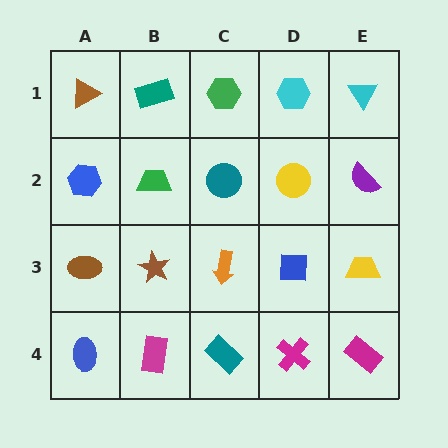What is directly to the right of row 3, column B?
An orange arrow.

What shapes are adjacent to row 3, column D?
A yellow circle (row 2, column D), a magenta cross (row 4, column D), an orange arrow (row 3, column C), a yellow trapezoid (row 3, column E).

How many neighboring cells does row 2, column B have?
4.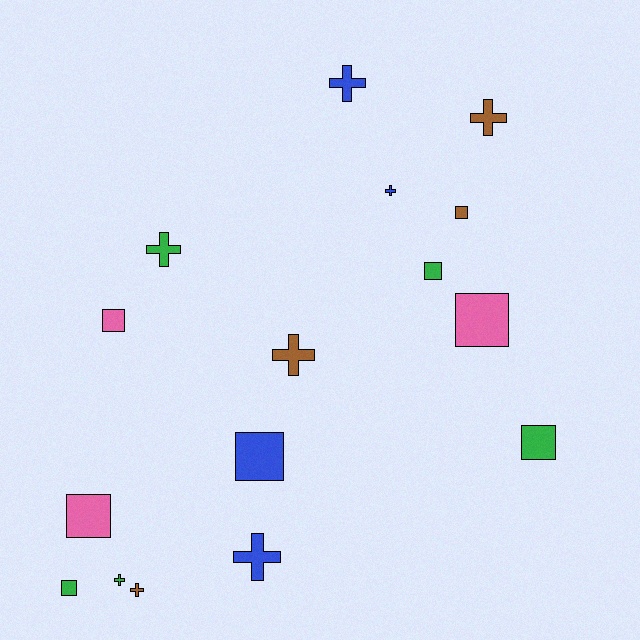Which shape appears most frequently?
Cross, with 8 objects.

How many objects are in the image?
There are 16 objects.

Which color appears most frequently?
Green, with 5 objects.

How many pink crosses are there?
There are no pink crosses.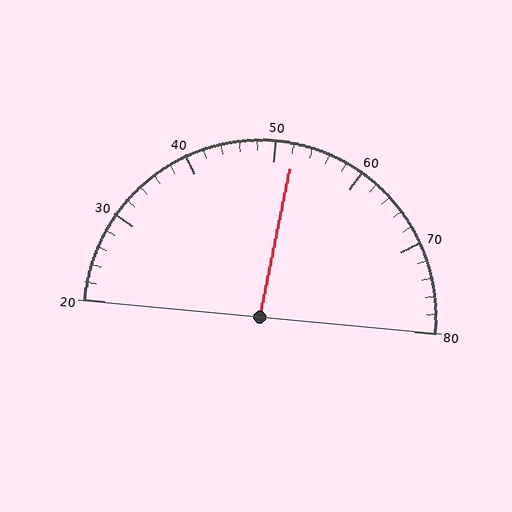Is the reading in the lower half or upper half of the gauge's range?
The reading is in the upper half of the range (20 to 80).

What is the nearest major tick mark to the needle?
The nearest major tick mark is 50.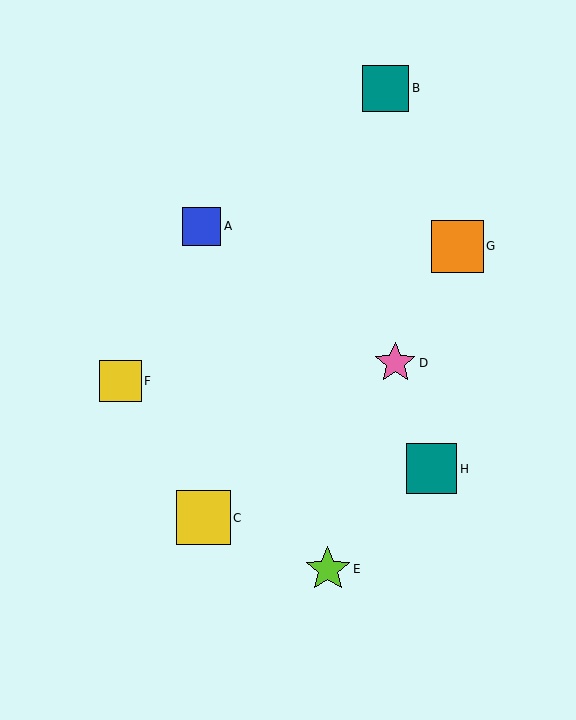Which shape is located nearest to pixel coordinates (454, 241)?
The orange square (labeled G) at (457, 246) is nearest to that location.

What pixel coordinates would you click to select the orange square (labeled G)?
Click at (457, 246) to select the orange square G.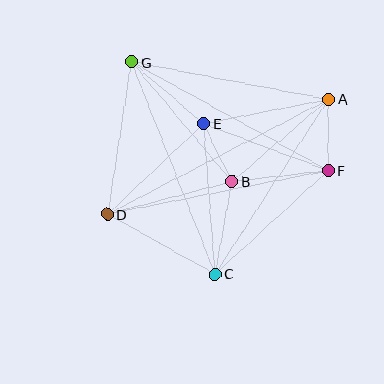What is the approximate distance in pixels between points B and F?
The distance between B and F is approximately 96 pixels.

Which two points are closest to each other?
Points B and E are closest to each other.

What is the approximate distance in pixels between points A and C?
The distance between A and C is approximately 208 pixels.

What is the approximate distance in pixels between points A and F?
The distance between A and F is approximately 71 pixels.